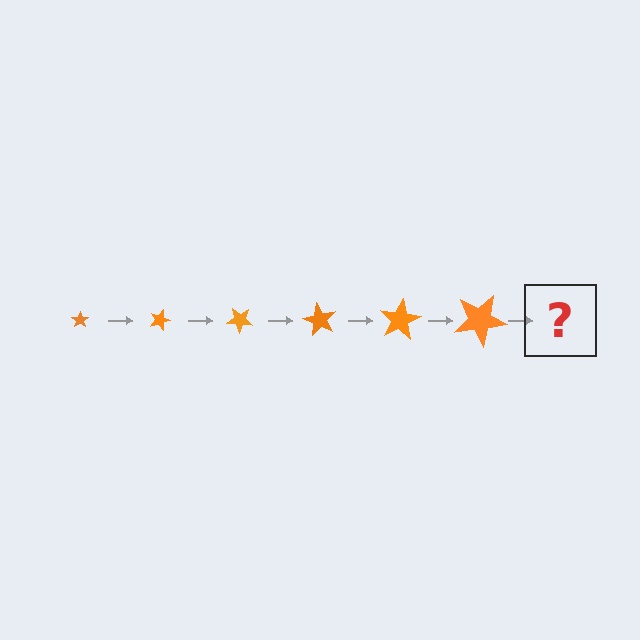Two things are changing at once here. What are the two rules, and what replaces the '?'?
The two rules are that the star grows larger each step and it rotates 20 degrees each step. The '?' should be a star, larger than the previous one and rotated 120 degrees from the start.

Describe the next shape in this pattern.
It should be a star, larger than the previous one and rotated 120 degrees from the start.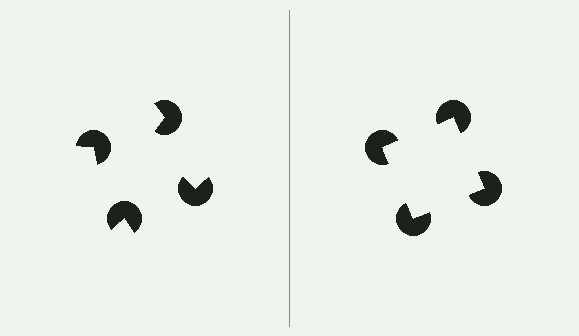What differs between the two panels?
The pac-man discs are positioned identically on both sides; only the wedge orientations differ. On the right they align to a square; on the left they are misaligned.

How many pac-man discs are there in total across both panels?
8 — 4 on each side.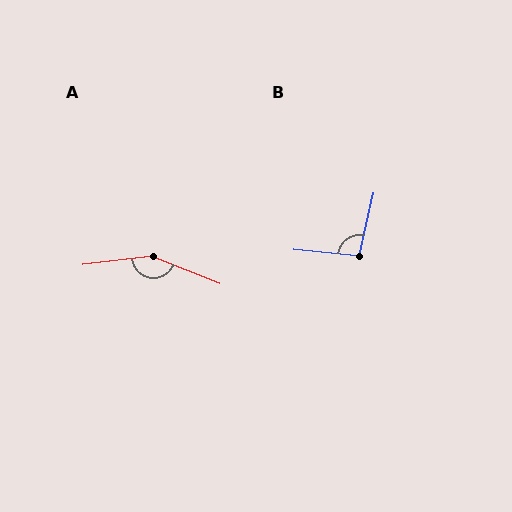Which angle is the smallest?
B, at approximately 98 degrees.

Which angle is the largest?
A, at approximately 151 degrees.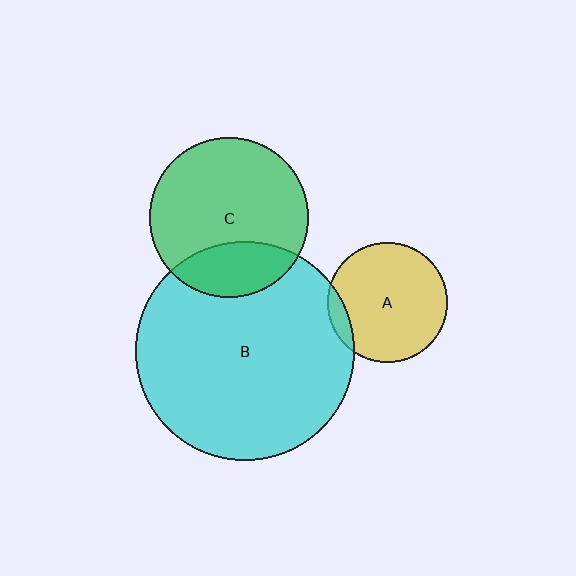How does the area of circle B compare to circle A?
Approximately 3.3 times.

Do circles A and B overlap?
Yes.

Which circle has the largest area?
Circle B (cyan).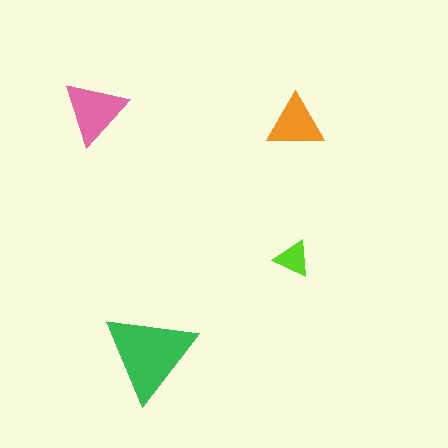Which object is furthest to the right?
The orange triangle is rightmost.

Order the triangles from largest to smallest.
the green one, the pink one, the orange one, the lime one.